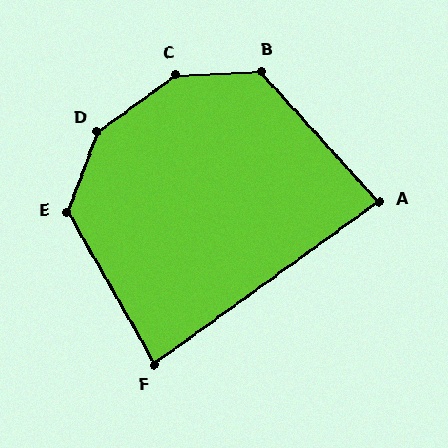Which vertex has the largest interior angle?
C, at approximately 146 degrees.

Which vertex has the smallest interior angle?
A, at approximately 84 degrees.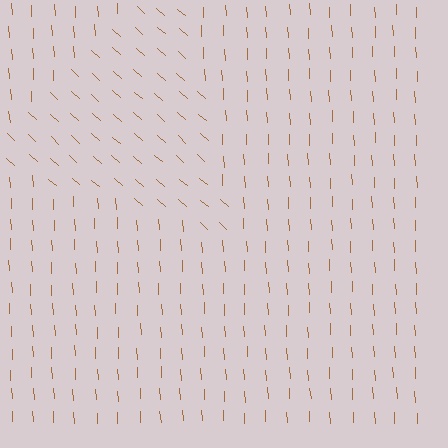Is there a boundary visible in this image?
Yes, there is a texture boundary formed by a change in line orientation.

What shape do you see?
I see a triangle.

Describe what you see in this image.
The image is filled with small brown line segments. A triangle region in the image has lines oriented differently from the surrounding lines, creating a visible texture boundary.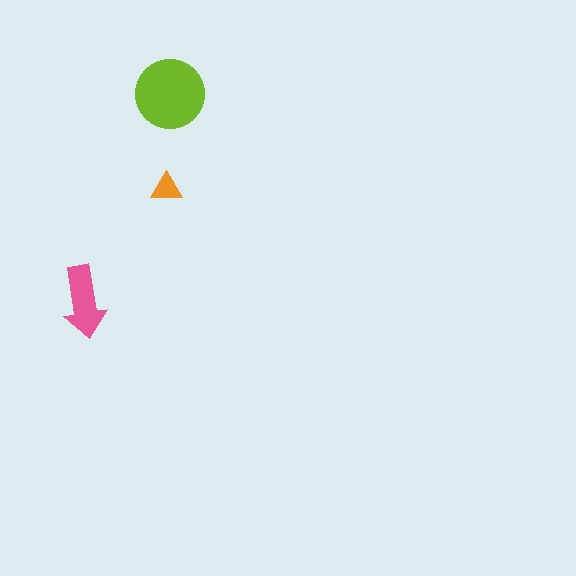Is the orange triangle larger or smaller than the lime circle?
Smaller.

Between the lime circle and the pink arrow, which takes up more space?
The lime circle.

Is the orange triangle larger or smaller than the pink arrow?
Smaller.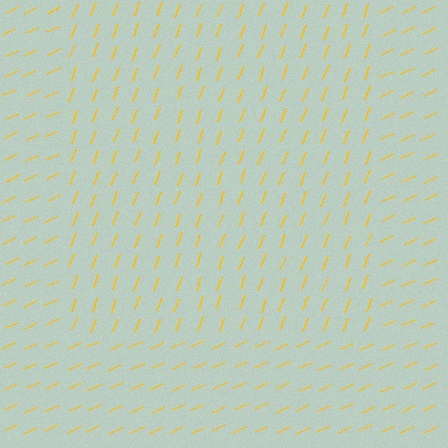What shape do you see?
I see a rectangle.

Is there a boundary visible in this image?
Yes, there is a texture boundary formed by a change in line orientation.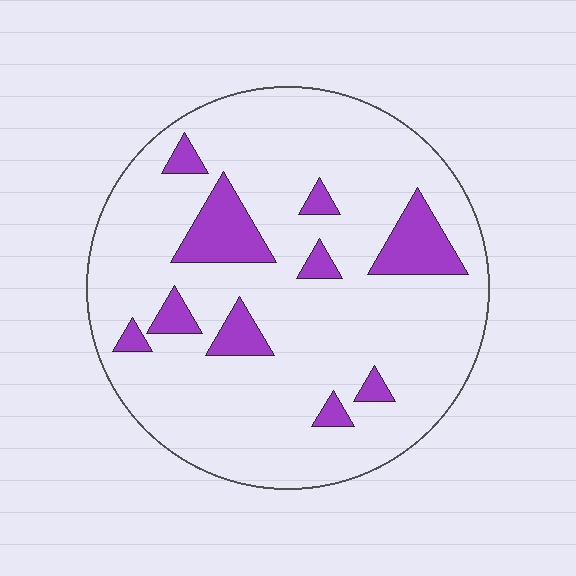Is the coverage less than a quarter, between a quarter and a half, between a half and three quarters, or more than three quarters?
Less than a quarter.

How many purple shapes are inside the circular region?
10.